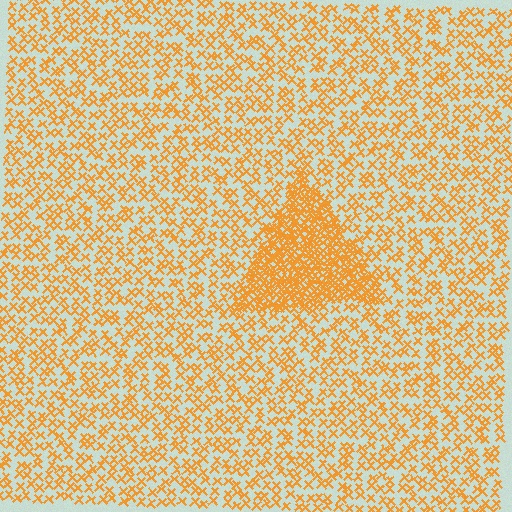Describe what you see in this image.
The image contains small orange elements arranged at two different densities. A triangle-shaped region is visible where the elements are more densely packed than the surrounding area.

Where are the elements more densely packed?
The elements are more densely packed inside the triangle boundary.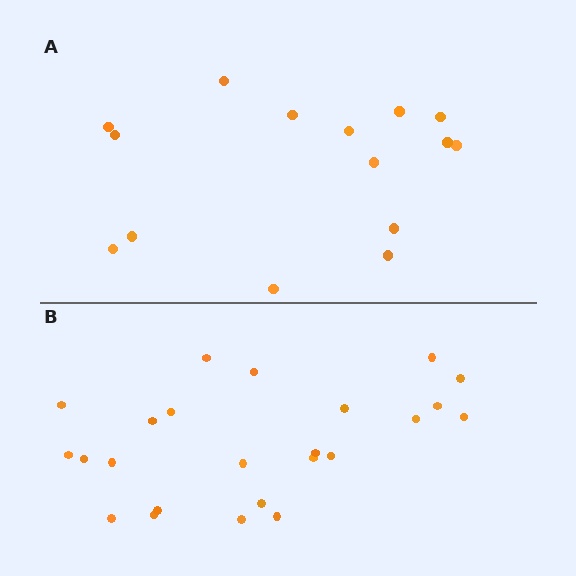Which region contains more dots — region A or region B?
Region B (the bottom region) has more dots.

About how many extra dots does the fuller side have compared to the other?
Region B has roughly 8 or so more dots than region A.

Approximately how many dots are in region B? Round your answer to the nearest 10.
About 20 dots. (The exact count is 24, which rounds to 20.)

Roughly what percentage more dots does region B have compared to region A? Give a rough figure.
About 60% more.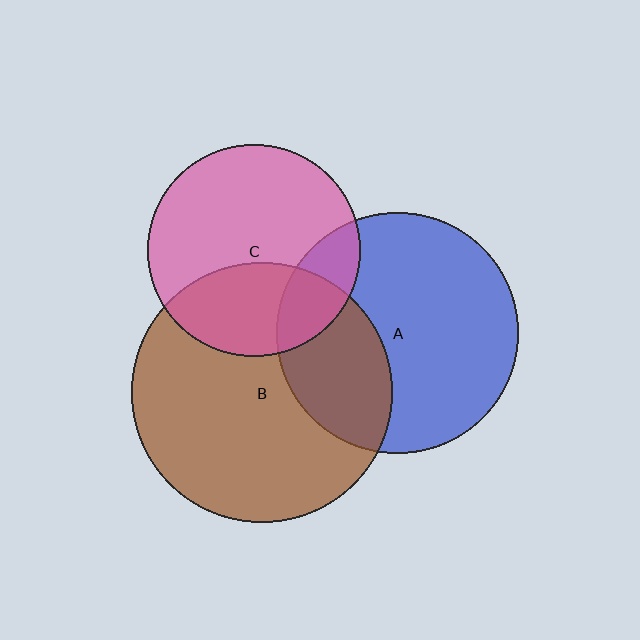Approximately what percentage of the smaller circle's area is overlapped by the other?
Approximately 30%.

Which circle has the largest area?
Circle B (brown).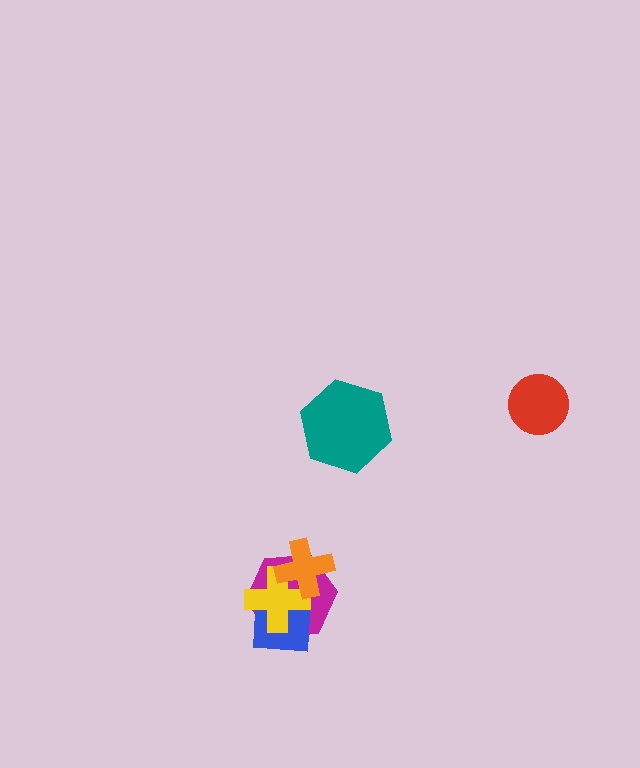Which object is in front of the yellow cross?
The orange cross is in front of the yellow cross.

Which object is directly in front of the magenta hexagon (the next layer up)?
The blue square is directly in front of the magenta hexagon.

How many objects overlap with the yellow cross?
3 objects overlap with the yellow cross.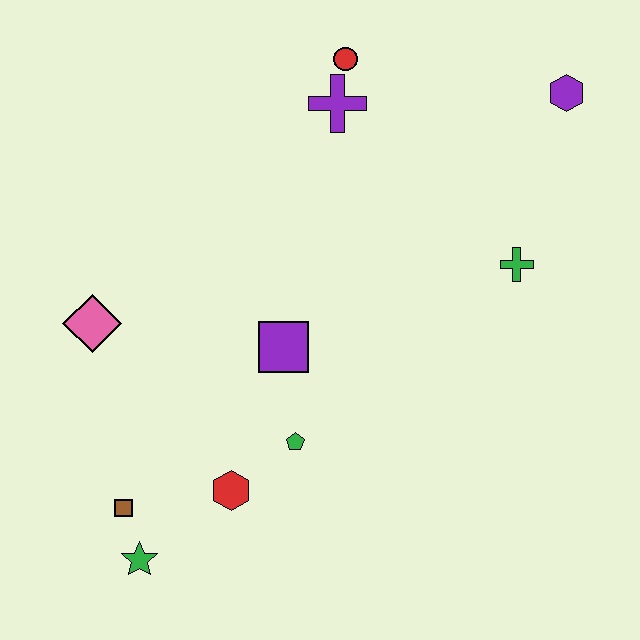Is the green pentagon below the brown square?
No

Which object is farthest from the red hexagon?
The purple hexagon is farthest from the red hexagon.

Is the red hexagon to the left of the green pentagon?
Yes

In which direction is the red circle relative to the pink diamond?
The red circle is above the pink diamond.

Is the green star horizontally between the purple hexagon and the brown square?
Yes